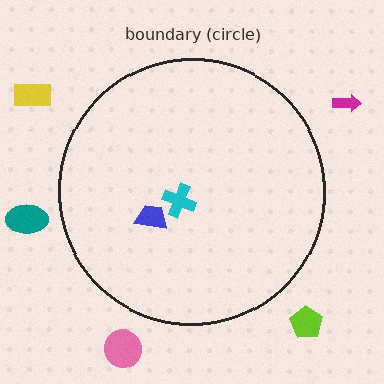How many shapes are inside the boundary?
2 inside, 5 outside.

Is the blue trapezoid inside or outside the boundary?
Inside.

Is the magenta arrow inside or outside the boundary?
Outside.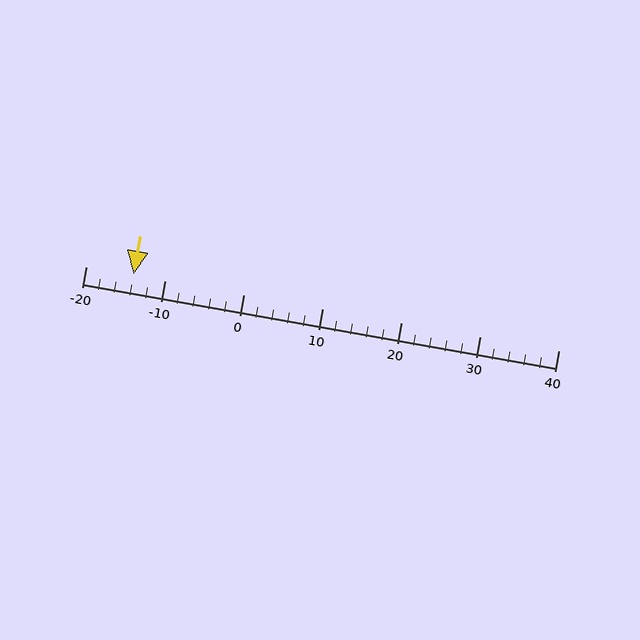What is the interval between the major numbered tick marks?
The major tick marks are spaced 10 units apart.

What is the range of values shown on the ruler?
The ruler shows values from -20 to 40.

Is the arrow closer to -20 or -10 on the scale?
The arrow is closer to -10.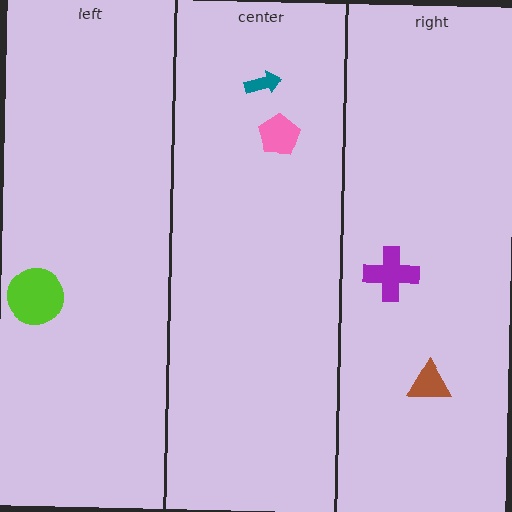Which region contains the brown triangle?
The right region.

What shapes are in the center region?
The pink pentagon, the teal arrow.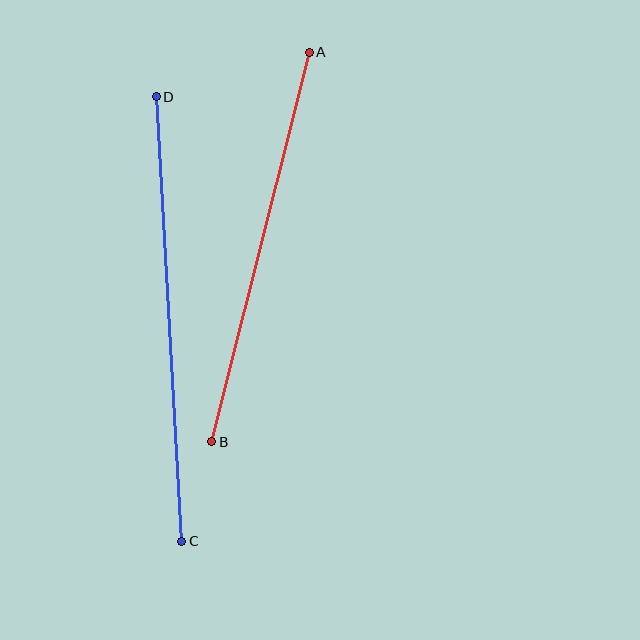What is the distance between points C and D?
The distance is approximately 445 pixels.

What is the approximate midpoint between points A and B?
The midpoint is at approximately (261, 247) pixels.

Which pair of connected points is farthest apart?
Points C and D are farthest apart.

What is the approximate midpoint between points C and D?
The midpoint is at approximately (169, 319) pixels.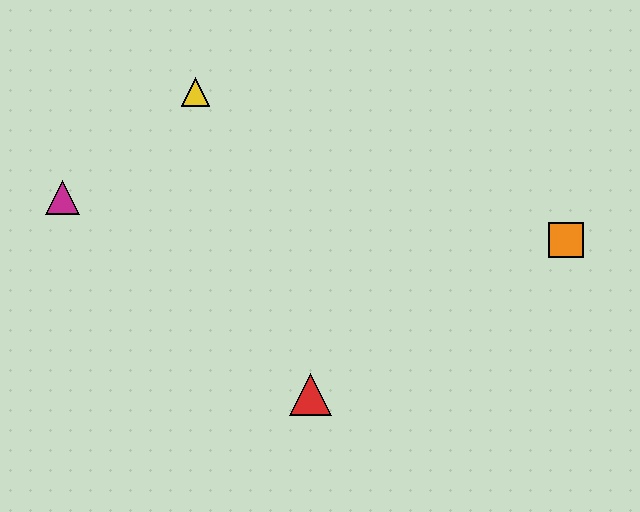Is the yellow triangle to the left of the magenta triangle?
No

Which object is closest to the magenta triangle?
The yellow triangle is closest to the magenta triangle.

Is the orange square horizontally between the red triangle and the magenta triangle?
No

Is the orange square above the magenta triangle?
No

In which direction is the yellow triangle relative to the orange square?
The yellow triangle is to the left of the orange square.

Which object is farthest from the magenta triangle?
The orange square is farthest from the magenta triangle.